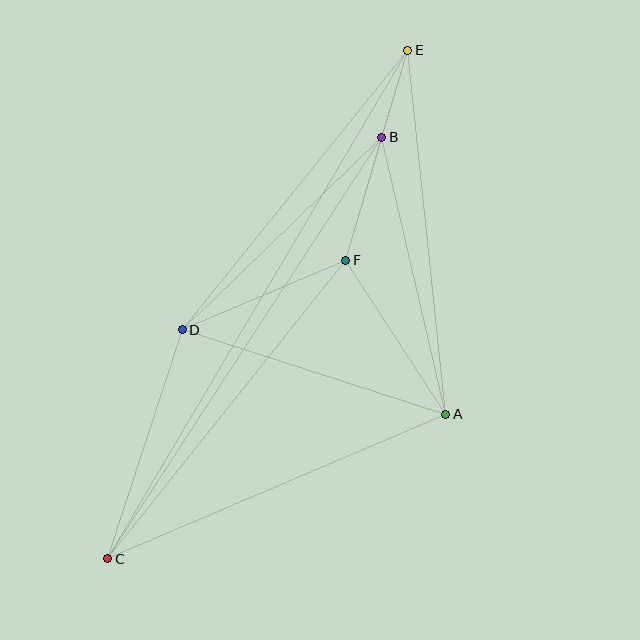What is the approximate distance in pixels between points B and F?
The distance between B and F is approximately 128 pixels.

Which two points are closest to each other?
Points B and E are closest to each other.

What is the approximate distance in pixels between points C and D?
The distance between C and D is approximately 241 pixels.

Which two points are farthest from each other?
Points C and E are farthest from each other.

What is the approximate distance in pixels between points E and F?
The distance between E and F is approximately 219 pixels.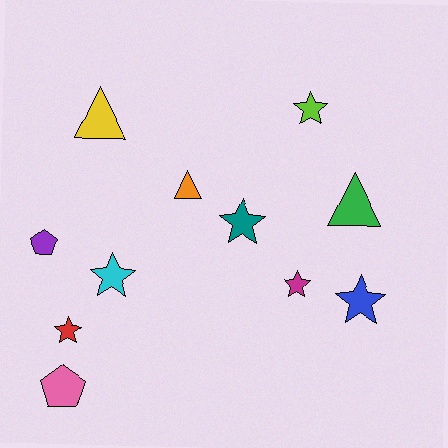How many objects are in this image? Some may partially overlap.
There are 11 objects.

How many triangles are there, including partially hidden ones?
There are 3 triangles.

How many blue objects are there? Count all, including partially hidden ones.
There is 1 blue object.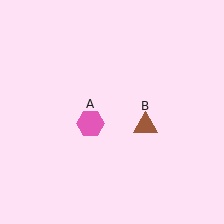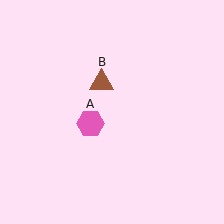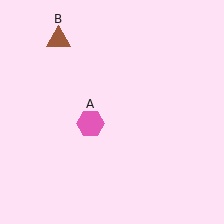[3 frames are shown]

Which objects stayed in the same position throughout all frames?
Pink hexagon (object A) remained stationary.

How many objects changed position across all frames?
1 object changed position: brown triangle (object B).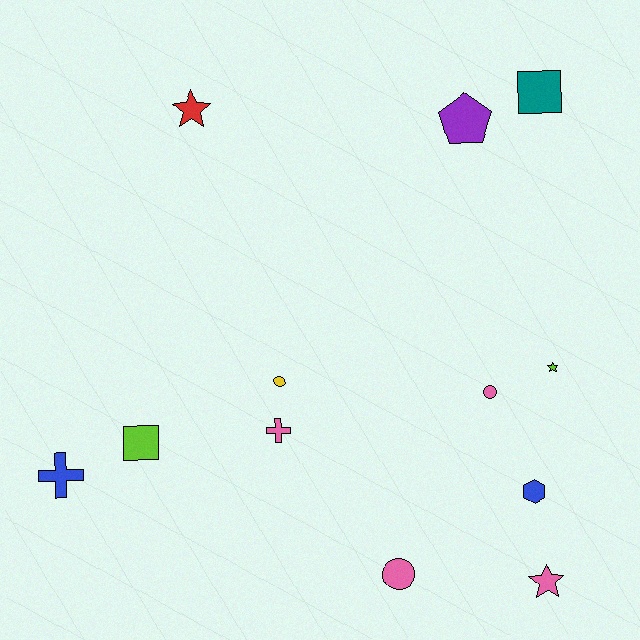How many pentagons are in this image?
There is 1 pentagon.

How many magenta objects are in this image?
There are no magenta objects.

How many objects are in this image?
There are 12 objects.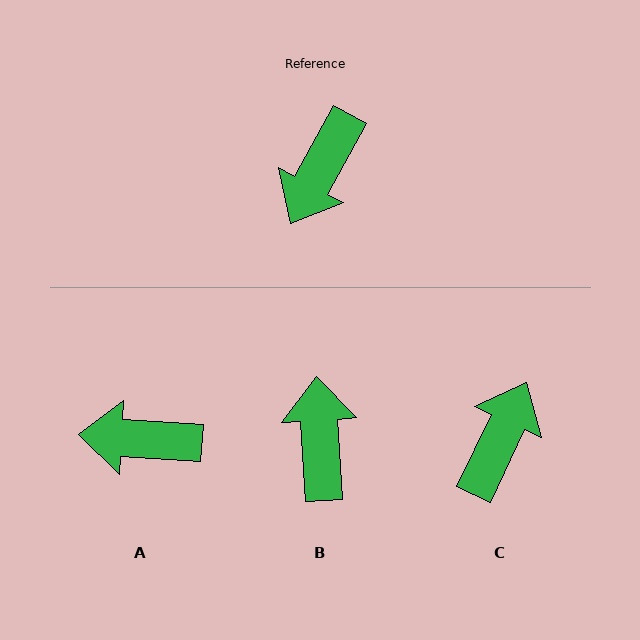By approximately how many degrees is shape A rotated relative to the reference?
Approximately 65 degrees clockwise.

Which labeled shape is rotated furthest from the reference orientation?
C, about 177 degrees away.